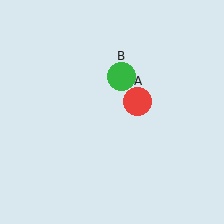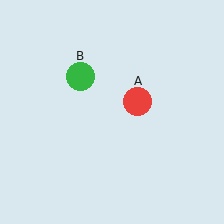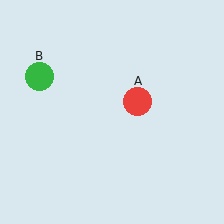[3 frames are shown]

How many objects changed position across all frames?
1 object changed position: green circle (object B).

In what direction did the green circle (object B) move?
The green circle (object B) moved left.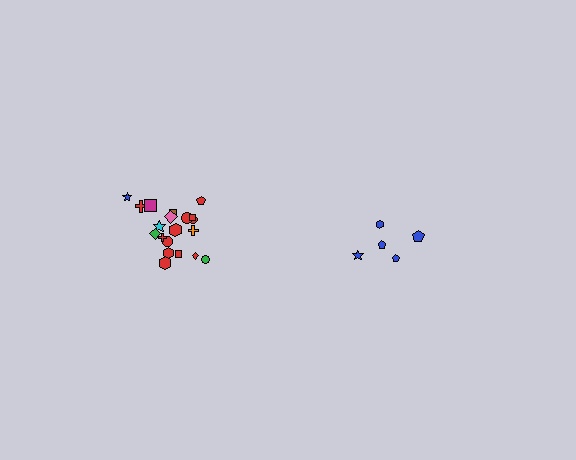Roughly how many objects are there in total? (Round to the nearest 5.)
Roughly 25 objects in total.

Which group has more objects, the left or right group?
The left group.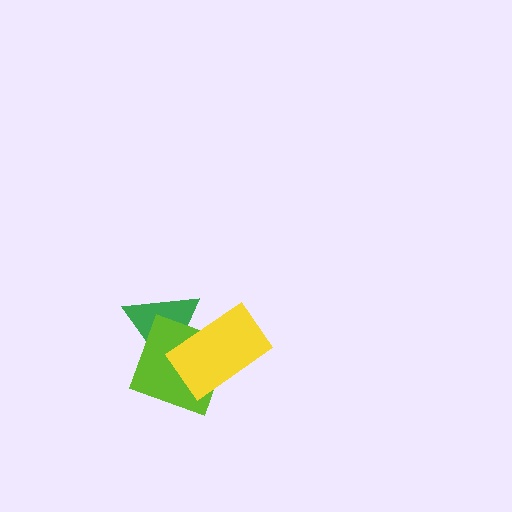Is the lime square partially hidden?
Yes, it is partially covered by another shape.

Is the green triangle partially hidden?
Yes, it is partially covered by another shape.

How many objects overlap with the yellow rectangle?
2 objects overlap with the yellow rectangle.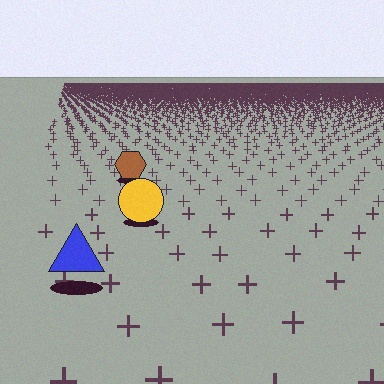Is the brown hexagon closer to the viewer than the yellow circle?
No. The yellow circle is closer — you can tell from the texture gradient: the ground texture is coarser near it.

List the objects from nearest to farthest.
From nearest to farthest: the blue triangle, the yellow circle, the brown hexagon.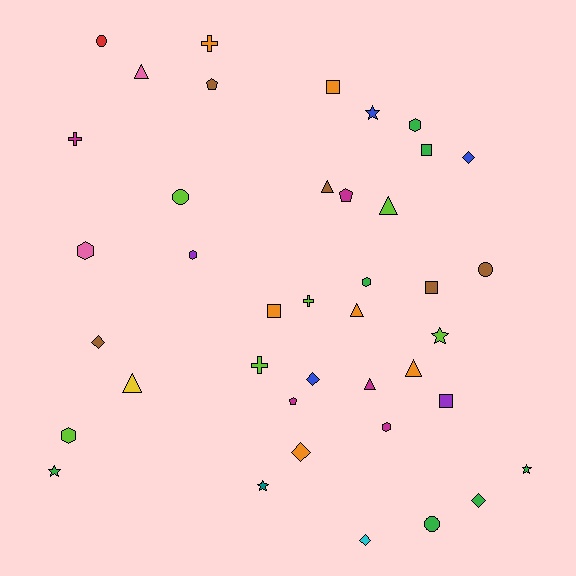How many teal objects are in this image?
There is 1 teal object.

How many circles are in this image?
There are 4 circles.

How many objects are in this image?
There are 40 objects.